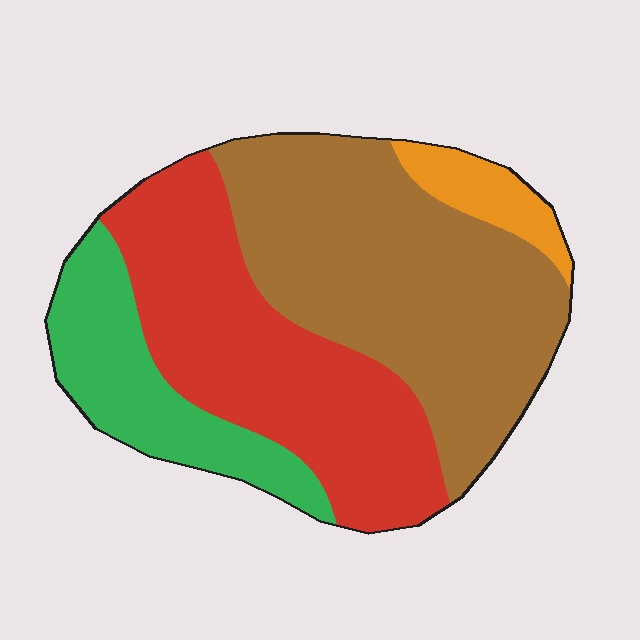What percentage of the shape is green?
Green takes up about one sixth (1/6) of the shape.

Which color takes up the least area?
Orange, at roughly 5%.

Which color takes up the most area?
Brown, at roughly 45%.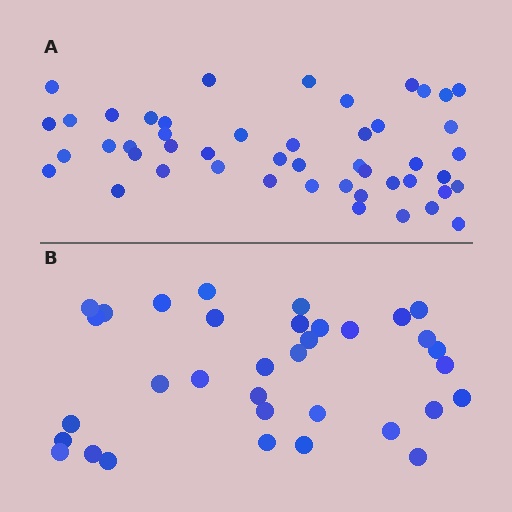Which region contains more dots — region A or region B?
Region A (the top region) has more dots.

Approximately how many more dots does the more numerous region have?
Region A has approximately 15 more dots than region B.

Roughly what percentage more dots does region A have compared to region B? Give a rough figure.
About 40% more.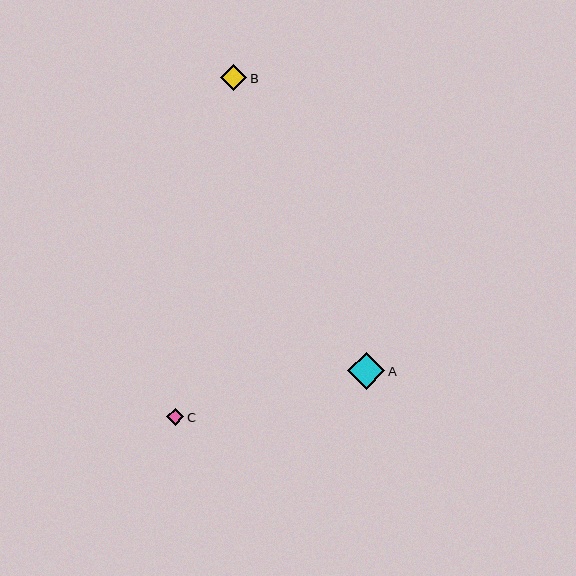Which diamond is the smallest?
Diamond C is the smallest with a size of approximately 17 pixels.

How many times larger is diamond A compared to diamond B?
Diamond A is approximately 1.4 times the size of diamond B.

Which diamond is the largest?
Diamond A is the largest with a size of approximately 37 pixels.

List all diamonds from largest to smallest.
From largest to smallest: A, B, C.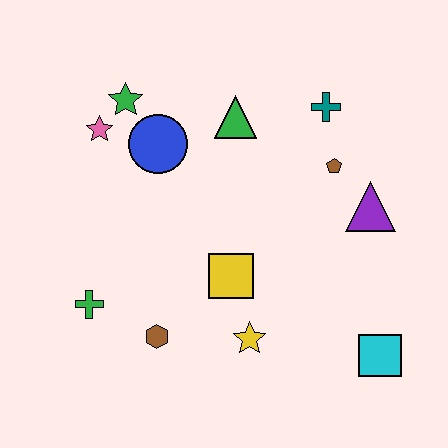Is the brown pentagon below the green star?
Yes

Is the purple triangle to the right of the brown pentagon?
Yes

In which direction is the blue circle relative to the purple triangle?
The blue circle is to the left of the purple triangle.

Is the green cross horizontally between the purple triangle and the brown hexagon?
No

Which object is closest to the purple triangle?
The brown pentagon is closest to the purple triangle.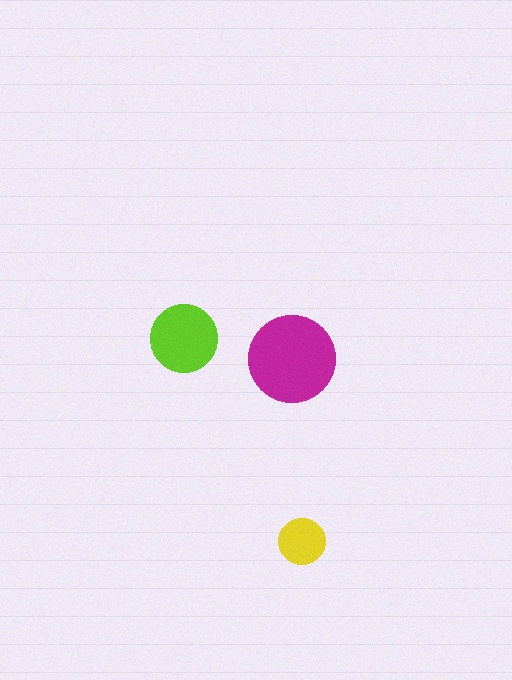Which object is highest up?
The lime circle is topmost.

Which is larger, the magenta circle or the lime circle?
The magenta one.